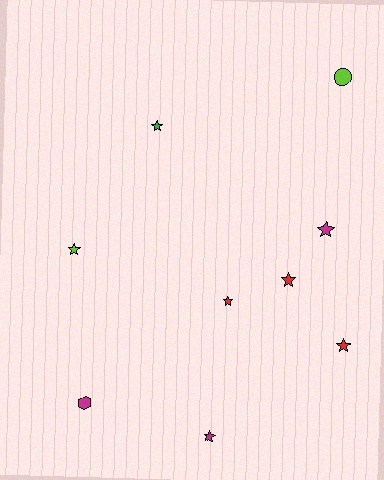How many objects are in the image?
There are 9 objects.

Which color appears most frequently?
Magenta, with 3 objects.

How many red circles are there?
There are no red circles.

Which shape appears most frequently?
Star, with 7 objects.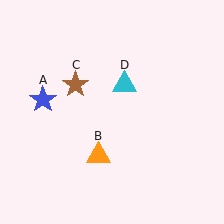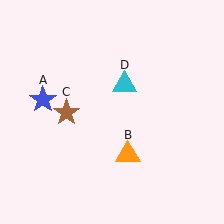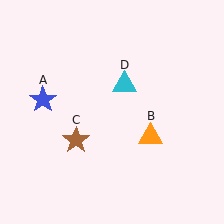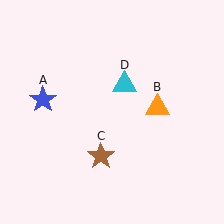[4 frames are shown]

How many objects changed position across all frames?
2 objects changed position: orange triangle (object B), brown star (object C).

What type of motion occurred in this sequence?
The orange triangle (object B), brown star (object C) rotated counterclockwise around the center of the scene.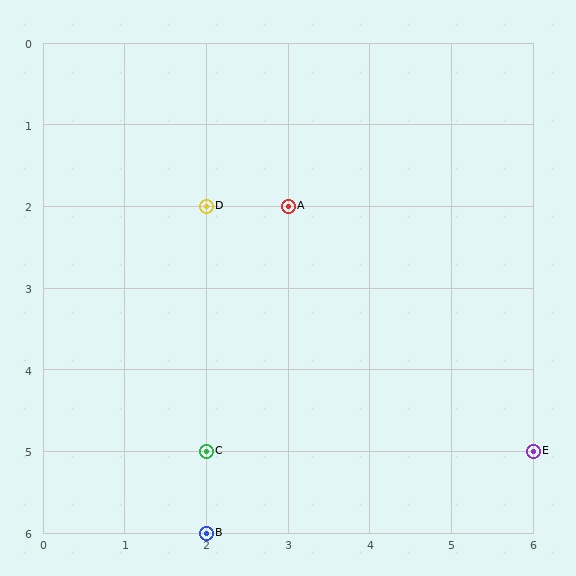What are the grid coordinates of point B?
Point B is at grid coordinates (2, 6).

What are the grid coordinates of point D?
Point D is at grid coordinates (2, 2).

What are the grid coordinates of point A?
Point A is at grid coordinates (3, 2).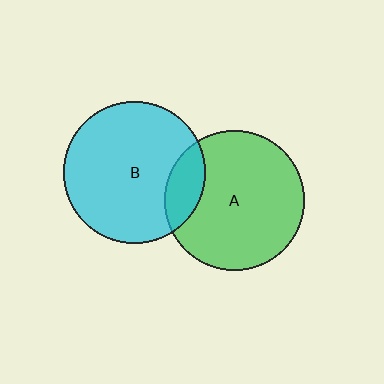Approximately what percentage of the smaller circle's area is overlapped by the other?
Approximately 15%.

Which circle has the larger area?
Circle B (cyan).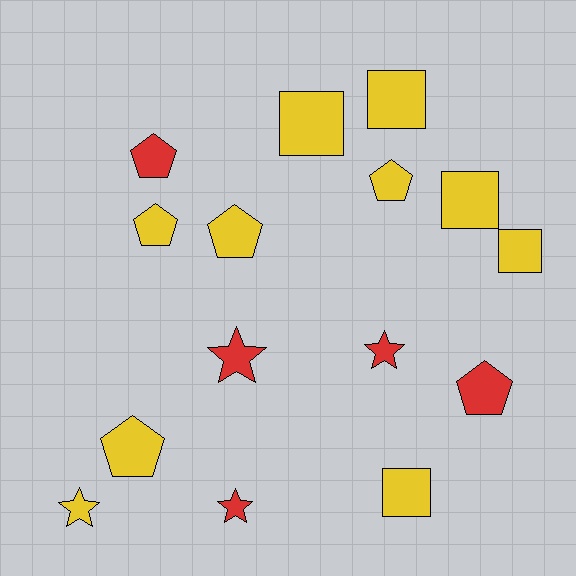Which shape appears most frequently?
Pentagon, with 6 objects.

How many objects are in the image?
There are 15 objects.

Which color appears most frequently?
Yellow, with 10 objects.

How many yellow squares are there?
There are 5 yellow squares.